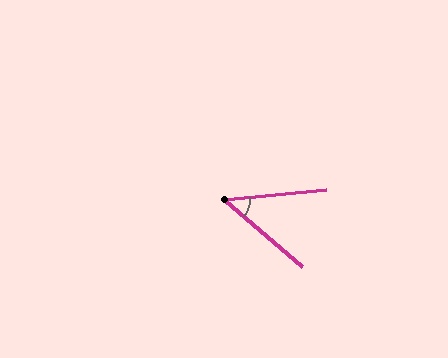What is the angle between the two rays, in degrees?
Approximately 46 degrees.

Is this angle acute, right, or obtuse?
It is acute.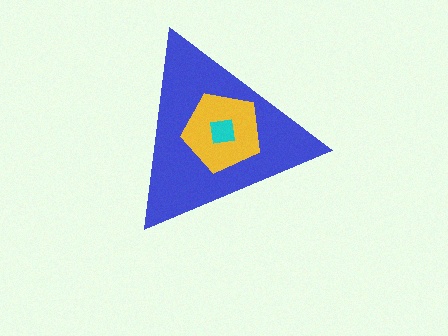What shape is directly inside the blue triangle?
The yellow pentagon.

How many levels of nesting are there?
3.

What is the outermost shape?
The blue triangle.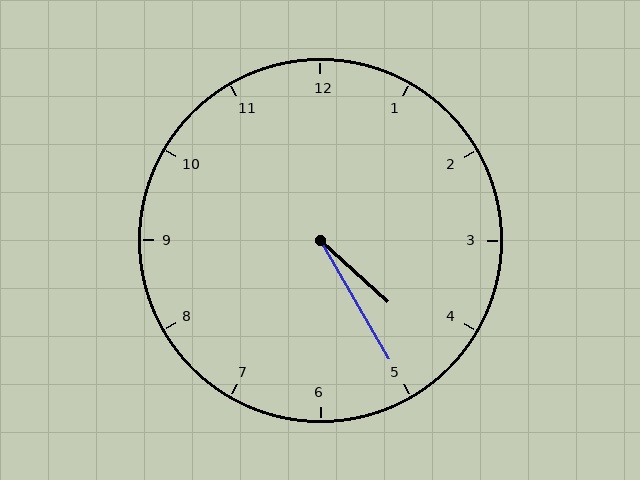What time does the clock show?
4:25.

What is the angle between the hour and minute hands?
Approximately 18 degrees.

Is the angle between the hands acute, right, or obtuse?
It is acute.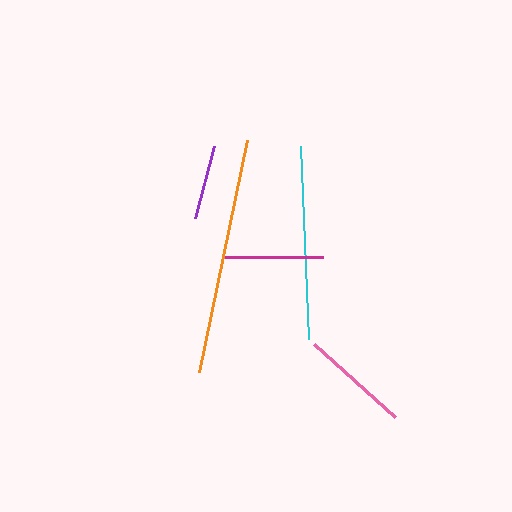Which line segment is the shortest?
The purple line is the shortest at approximately 74 pixels.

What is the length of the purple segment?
The purple segment is approximately 74 pixels long.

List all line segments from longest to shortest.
From longest to shortest: orange, cyan, pink, magenta, purple.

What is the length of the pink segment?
The pink segment is approximately 108 pixels long.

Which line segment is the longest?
The orange line is the longest at approximately 237 pixels.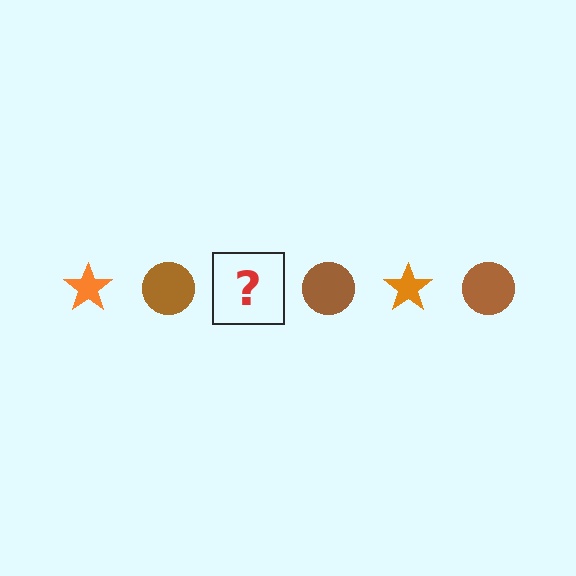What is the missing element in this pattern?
The missing element is an orange star.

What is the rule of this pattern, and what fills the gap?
The rule is that the pattern alternates between orange star and brown circle. The gap should be filled with an orange star.